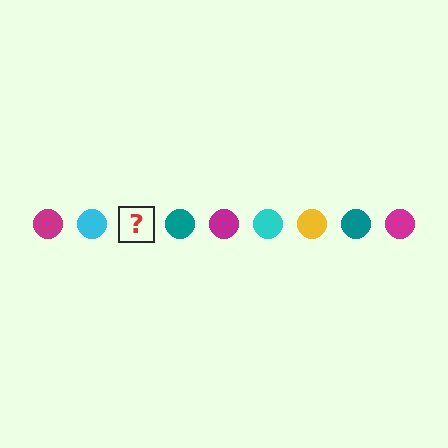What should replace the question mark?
The question mark should be replaced with a yellow circle.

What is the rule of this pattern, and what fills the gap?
The rule is that the pattern cycles through magenta, cyan, yellow, teal circles. The gap should be filled with a yellow circle.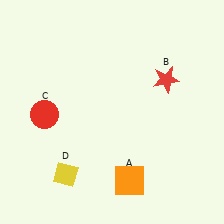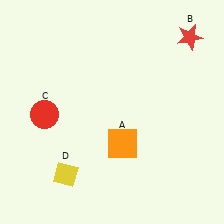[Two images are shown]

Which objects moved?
The objects that moved are: the orange square (A), the red star (B).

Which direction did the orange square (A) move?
The orange square (A) moved up.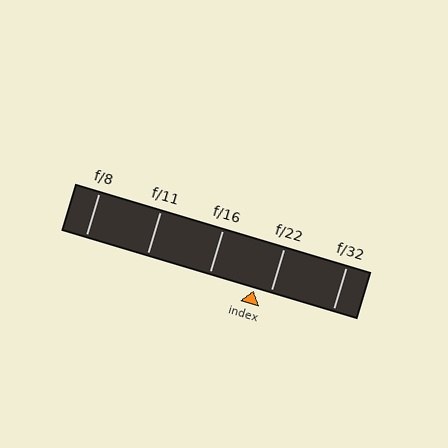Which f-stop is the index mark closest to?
The index mark is closest to f/22.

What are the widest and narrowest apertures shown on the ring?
The widest aperture shown is f/8 and the narrowest is f/32.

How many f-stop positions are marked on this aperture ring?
There are 5 f-stop positions marked.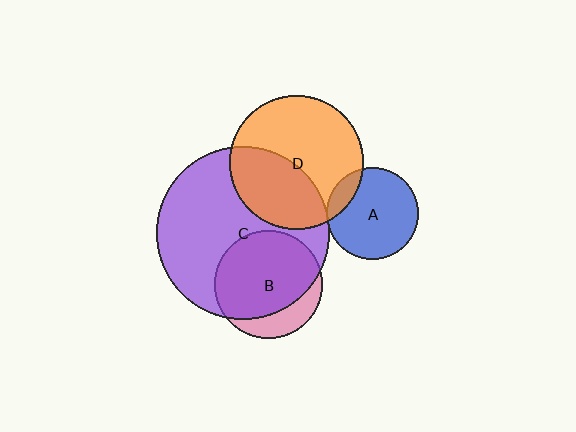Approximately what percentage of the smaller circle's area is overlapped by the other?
Approximately 40%.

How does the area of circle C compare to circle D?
Approximately 1.7 times.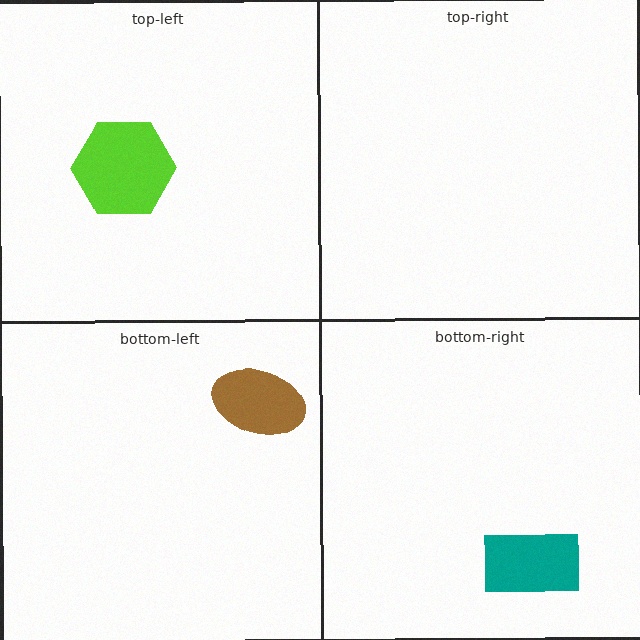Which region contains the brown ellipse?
The bottom-left region.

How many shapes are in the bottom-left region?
1.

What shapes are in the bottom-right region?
The teal rectangle.